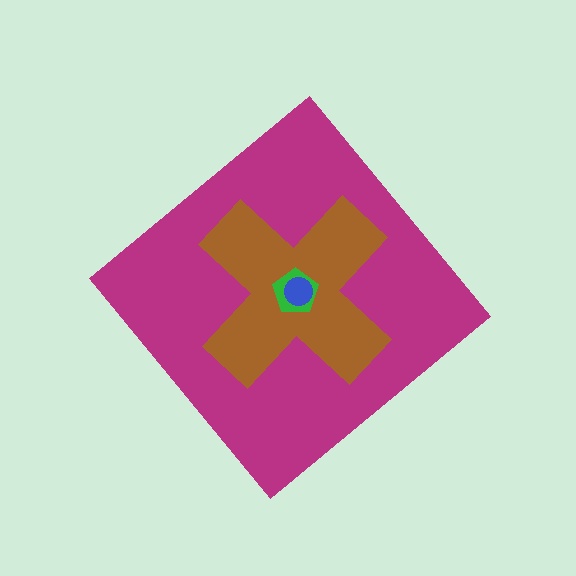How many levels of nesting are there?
4.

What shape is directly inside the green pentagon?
The blue circle.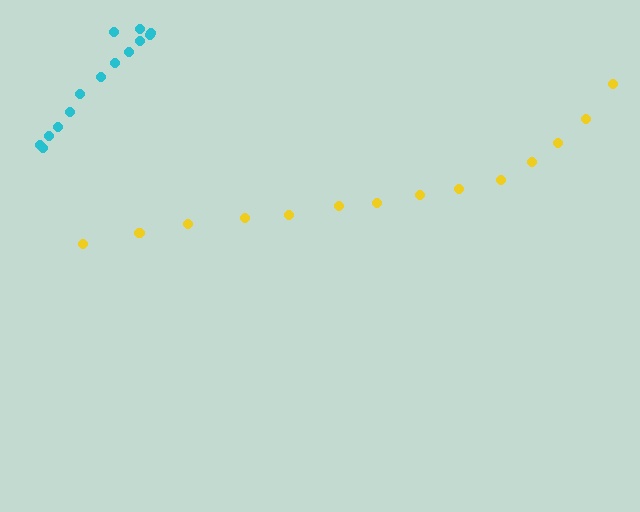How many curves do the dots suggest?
There are 2 distinct paths.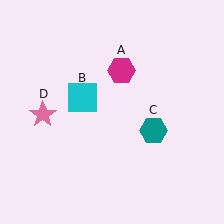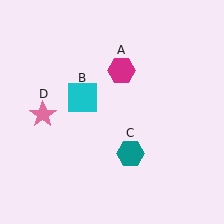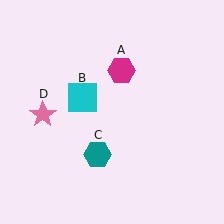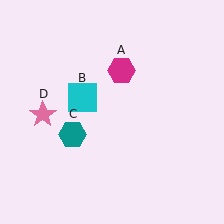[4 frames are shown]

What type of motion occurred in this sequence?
The teal hexagon (object C) rotated clockwise around the center of the scene.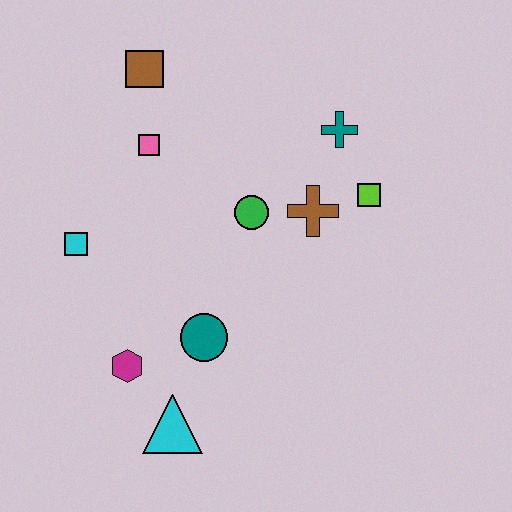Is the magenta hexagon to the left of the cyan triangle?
Yes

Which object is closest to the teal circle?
The magenta hexagon is closest to the teal circle.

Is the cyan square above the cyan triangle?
Yes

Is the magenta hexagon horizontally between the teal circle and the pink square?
No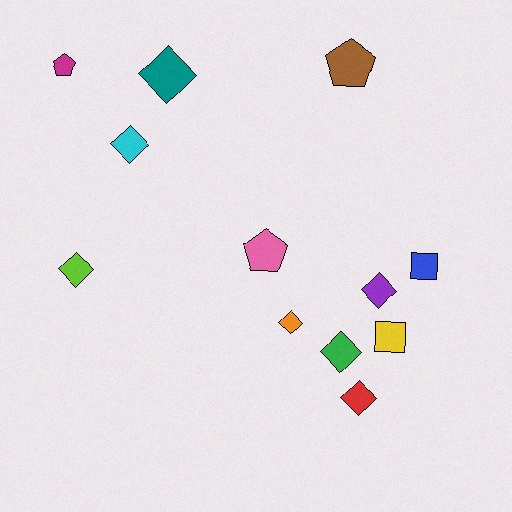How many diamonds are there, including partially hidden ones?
There are 7 diamonds.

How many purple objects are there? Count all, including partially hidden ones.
There is 1 purple object.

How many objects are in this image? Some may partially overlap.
There are 12 objects.